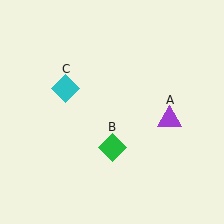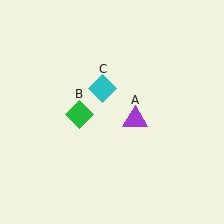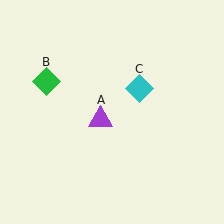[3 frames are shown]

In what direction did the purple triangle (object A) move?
The purple triangle (object A) moved left.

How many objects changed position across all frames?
3 objects changed position: purple triangle (object A), green diamond (object B), cyan diamond (object C).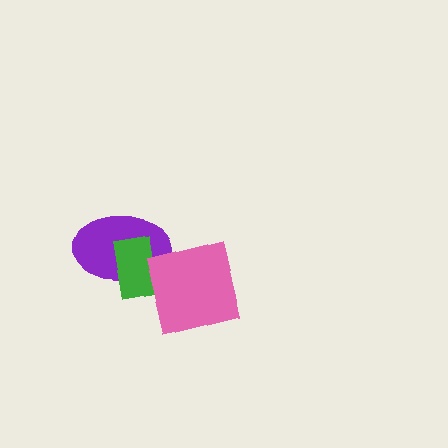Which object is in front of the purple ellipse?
The green rectangle is in front of the purple ellipse.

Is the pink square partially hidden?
No, no other shape covers it.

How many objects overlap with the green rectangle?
2 objects overlap with the green rectangle.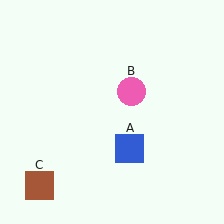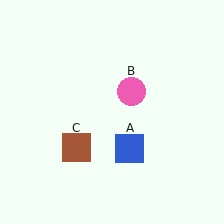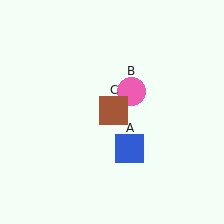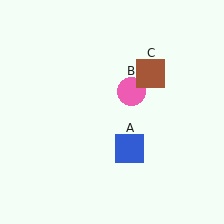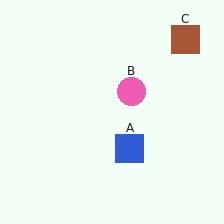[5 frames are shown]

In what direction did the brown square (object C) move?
The brown square (object C) moved up and to the right.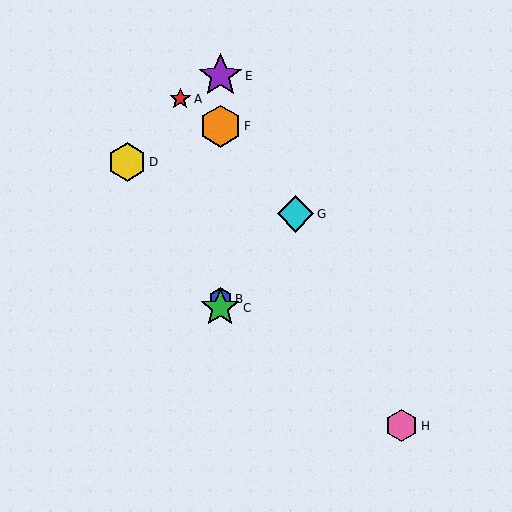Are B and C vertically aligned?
Yes, both are at x≈220.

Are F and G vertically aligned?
No, F is at x≈220 and G is at x≈296.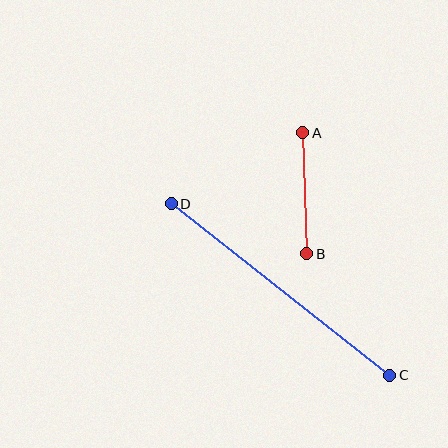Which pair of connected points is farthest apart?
Points C and D are farthest apart.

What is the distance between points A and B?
The distance is approximately 121 pixels.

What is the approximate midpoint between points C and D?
The midpoint is at approximately (281, 290) pixels.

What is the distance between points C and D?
The distance is approximately 278 pixels.